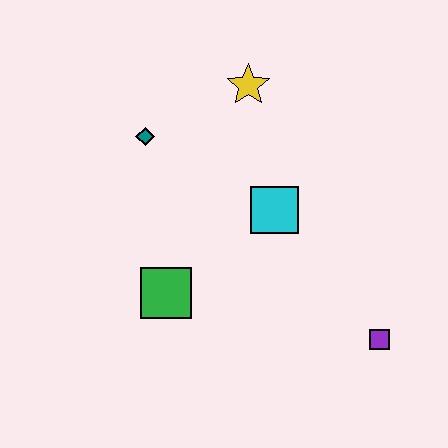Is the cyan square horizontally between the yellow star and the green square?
No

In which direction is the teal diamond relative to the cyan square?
The teal diamond is to the left of the cyan square.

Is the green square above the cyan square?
No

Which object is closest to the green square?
The cyan square is closest to the green square.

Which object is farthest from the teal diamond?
The purple square is farthest from the teal diamond.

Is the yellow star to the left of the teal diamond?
No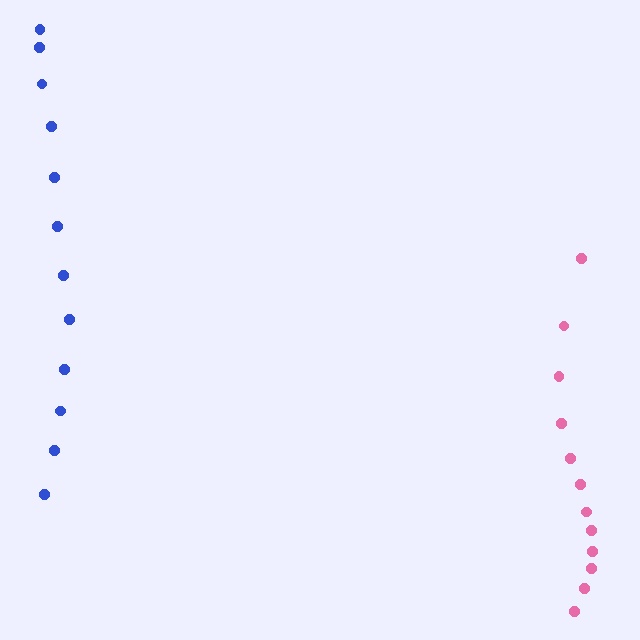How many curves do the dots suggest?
There are 2 distinct paths.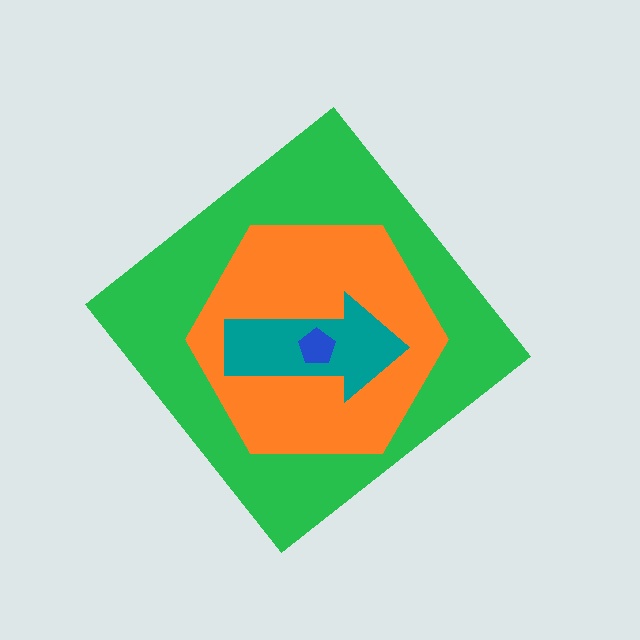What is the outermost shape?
The green diamond.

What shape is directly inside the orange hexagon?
The teal arrow.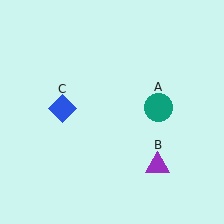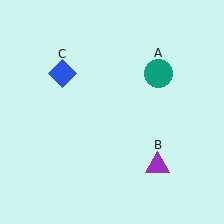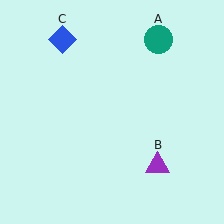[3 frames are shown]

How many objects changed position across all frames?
2 objects changed position: teal circle (object A), blue diamond (object C).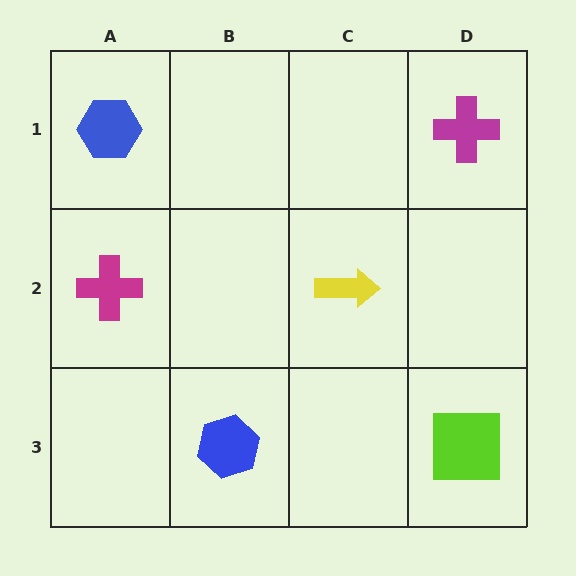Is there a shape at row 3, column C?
No, that cell is empty.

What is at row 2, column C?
A yellow arrow.